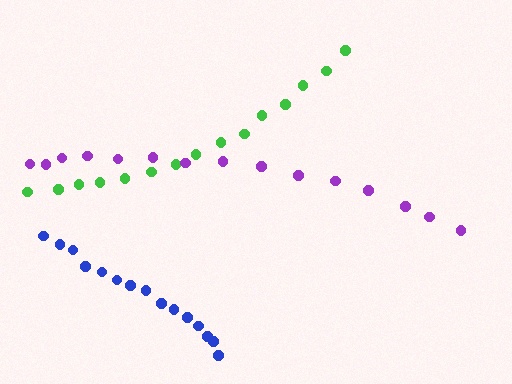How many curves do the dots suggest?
There are 3 distinct paths.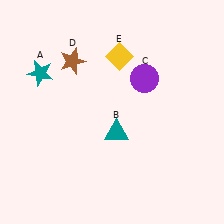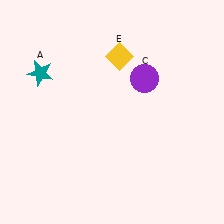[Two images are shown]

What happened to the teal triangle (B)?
The teal triangle (B) was removed in Image 2. It was in the bottom-right area of Image 1.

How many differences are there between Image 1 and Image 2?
There are 2 differences between the two images.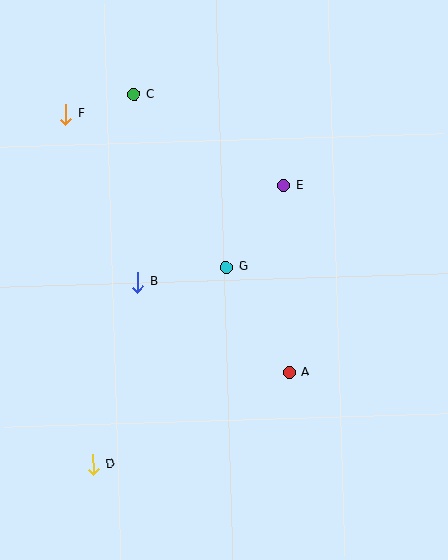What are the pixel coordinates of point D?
Point D is at (93, 464).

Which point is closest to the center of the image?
Point G at (226, 267) is closest to the center.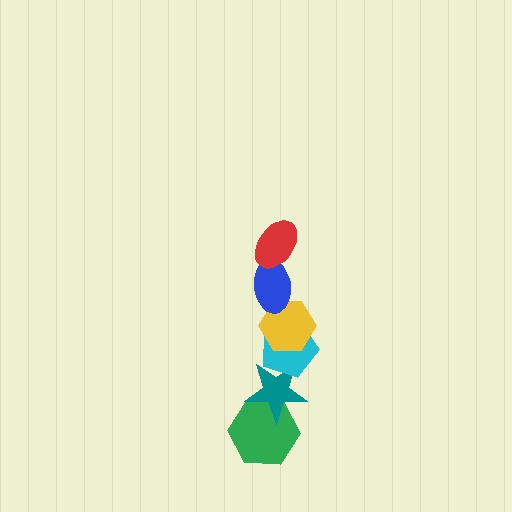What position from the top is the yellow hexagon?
The yellow hexagon is 3rd from the top.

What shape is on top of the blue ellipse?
The red ellipse is on top of the blue ellipse.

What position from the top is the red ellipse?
The red ellipse is 1st from the top.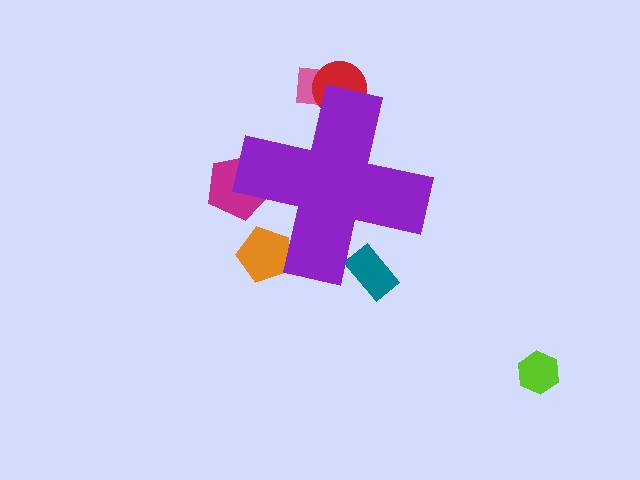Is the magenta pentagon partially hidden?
Yes, the magenta pentagon is partially hidden behind the purple cross.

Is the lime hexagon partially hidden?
No, the lime hexagon is fully visible.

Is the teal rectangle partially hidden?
Yes, the teal rectangle is partially hidden behind the purple cross.